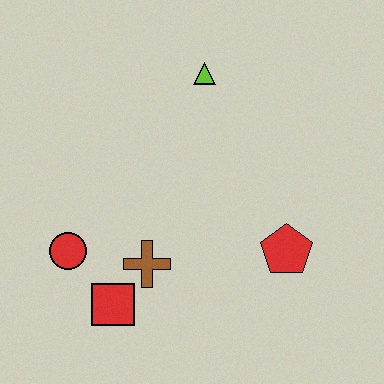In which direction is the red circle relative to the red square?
The red circle is above the red square.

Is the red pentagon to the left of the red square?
No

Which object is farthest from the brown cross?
The lime triangle is farthest from the brown cross.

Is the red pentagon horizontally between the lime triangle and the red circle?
No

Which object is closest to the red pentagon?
The brown cross is closest to the red pentagon.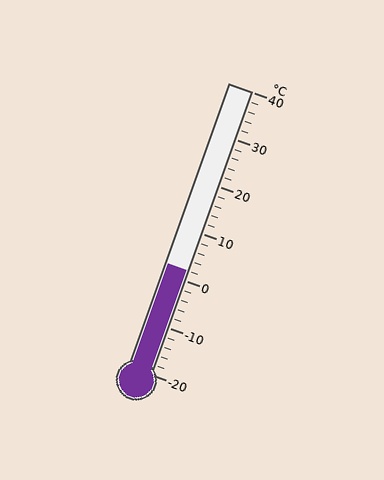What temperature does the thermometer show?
The thermometer shows approximately 2°C.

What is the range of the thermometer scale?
The thermometer scale ranges from -20°C to 40°C.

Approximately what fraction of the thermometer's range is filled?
The thermometer is filled to approximately 35% of its range.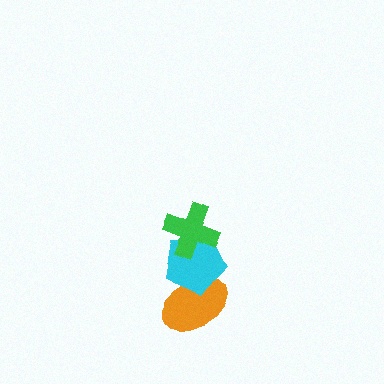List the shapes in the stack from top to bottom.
From top to bottom: the green cross, the cyan pentagon, the orange ellipse.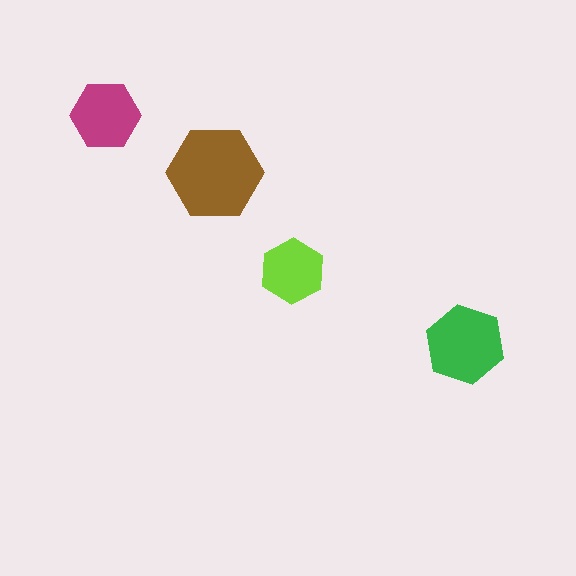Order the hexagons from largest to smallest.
the brown one, the green one, the magenta one, the lime one.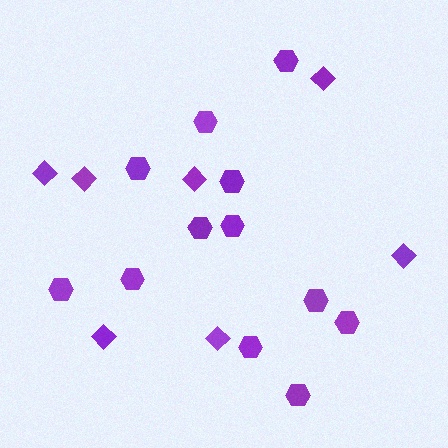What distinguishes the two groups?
There are 2 groups: one group of hexagons (12) and one group of diamonds (7).